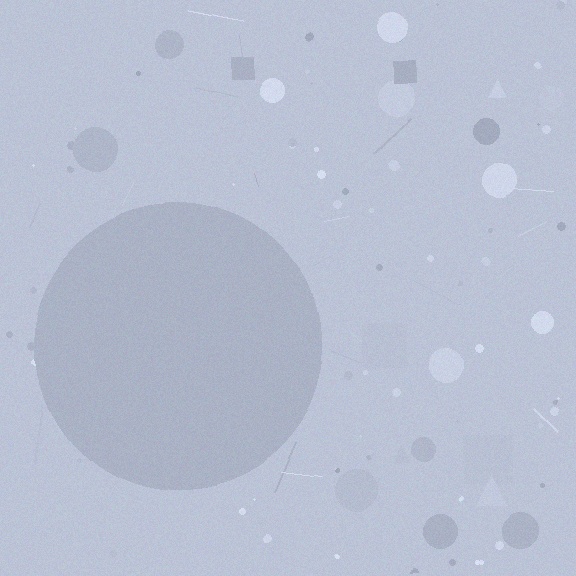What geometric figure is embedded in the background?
A circle is embedded in the background.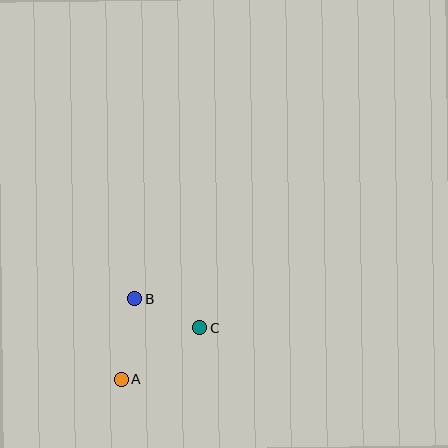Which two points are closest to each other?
Points B and C are closest to each other.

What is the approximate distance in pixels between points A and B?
The distance between A and B is approximately 82 pixels.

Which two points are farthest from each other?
Points A and C are farthest from each other.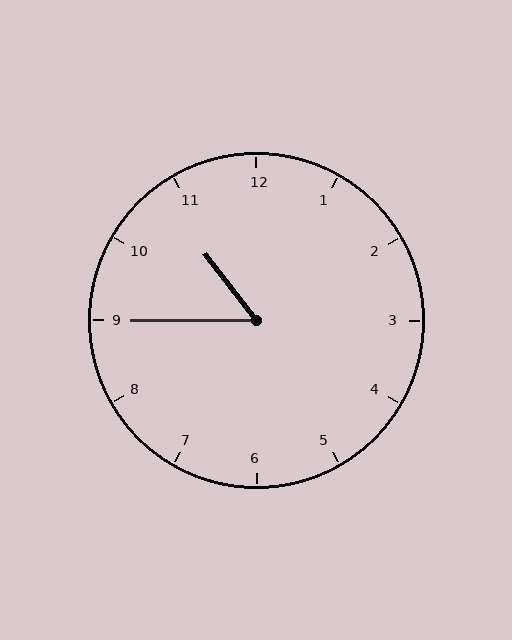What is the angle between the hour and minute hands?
Approximately 52 degrees.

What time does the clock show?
10:45.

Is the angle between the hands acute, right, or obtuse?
It is acute.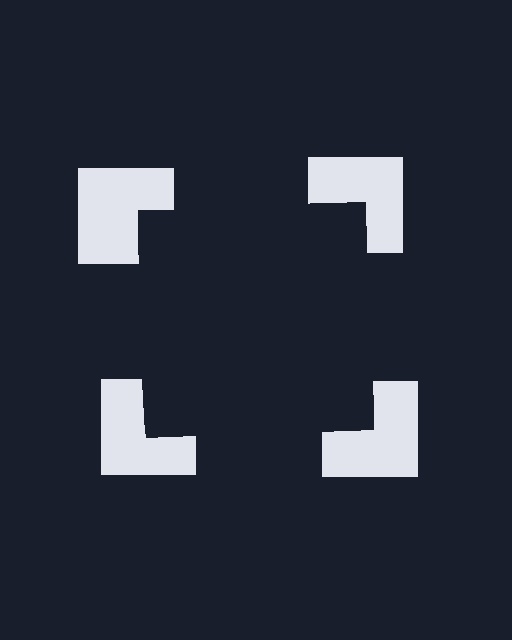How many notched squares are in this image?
There are 4 — one at each vertex of the illusory square.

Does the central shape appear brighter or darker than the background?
It typically appears slightly darker than the background, even though no actual brightness change is drawn.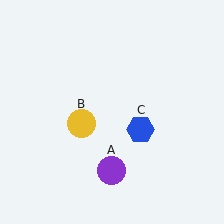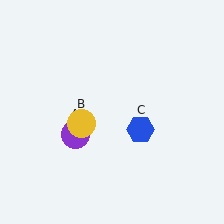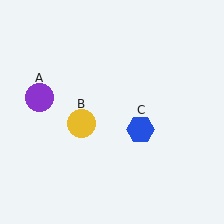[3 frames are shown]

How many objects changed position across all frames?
1 object changed position: purple circle (object A).